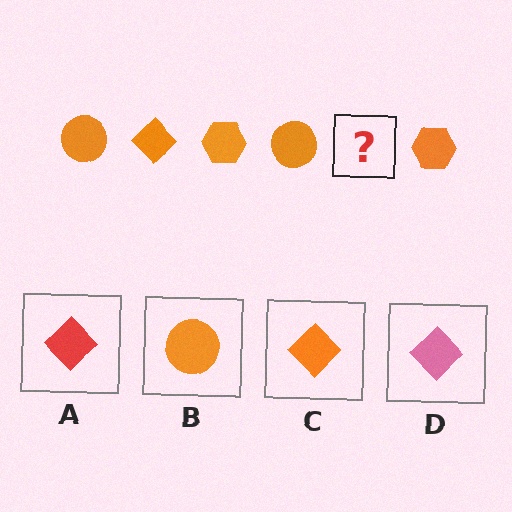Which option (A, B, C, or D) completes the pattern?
C.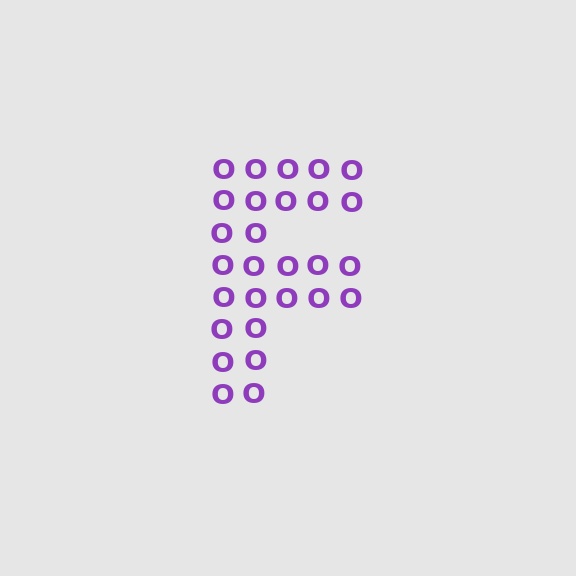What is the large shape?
The large shape is the letter F.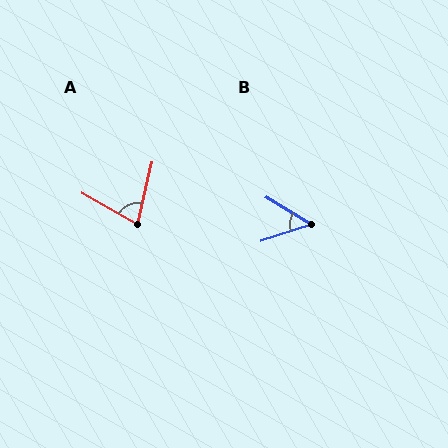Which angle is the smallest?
B, at approximately 49 degrees.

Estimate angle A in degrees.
Approximately 73 degrees.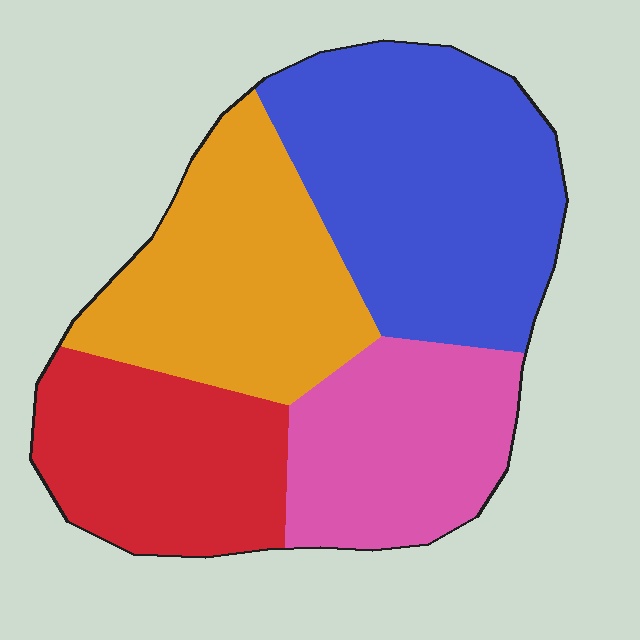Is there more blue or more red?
Blue.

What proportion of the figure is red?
Red takes up about one fifth (1/5) of the figure.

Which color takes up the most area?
Blue, at roughly 35%.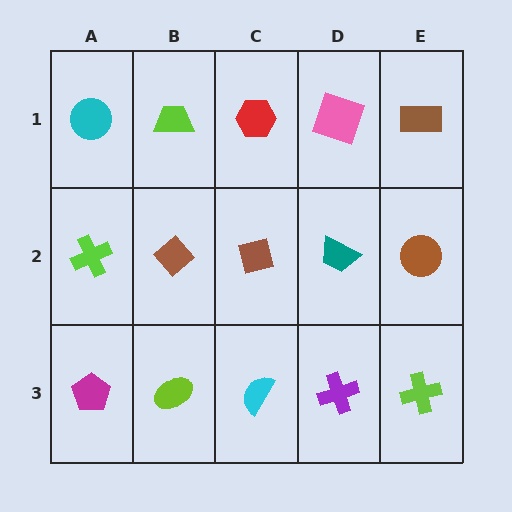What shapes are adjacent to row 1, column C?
A brown diamond (row 2, column C), a lime trapezoid (row 1, column B), a pink square (row 1, column D).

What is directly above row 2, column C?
A red hexagon.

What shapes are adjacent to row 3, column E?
A brown circle (row 2, column E), a purple cross (row 3, column D).